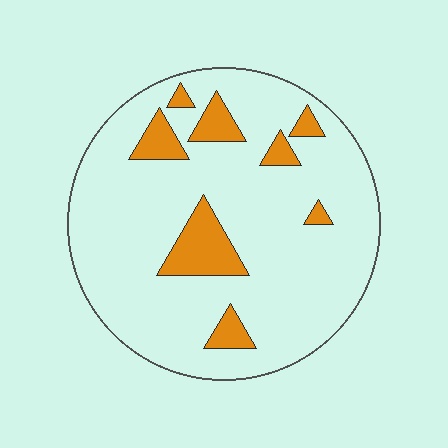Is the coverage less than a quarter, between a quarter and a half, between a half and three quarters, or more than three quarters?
Less than a quarter.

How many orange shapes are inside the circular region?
8.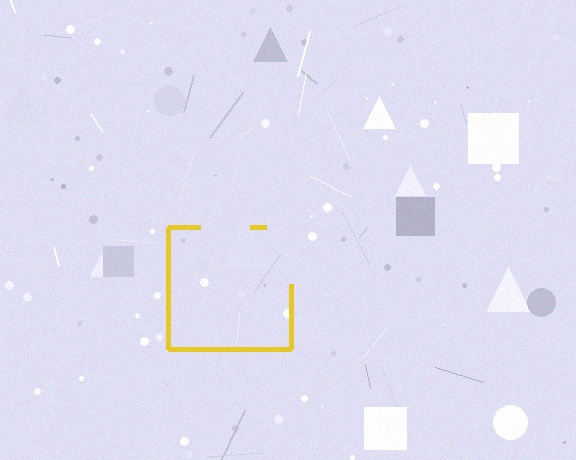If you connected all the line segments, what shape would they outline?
They would outline a square.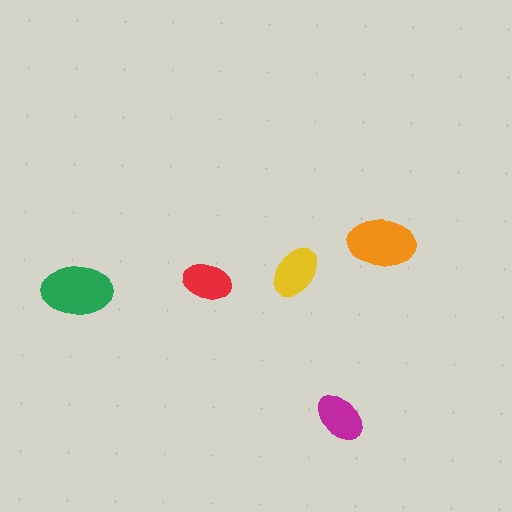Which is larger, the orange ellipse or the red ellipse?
The orange one.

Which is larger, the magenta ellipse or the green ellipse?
The green one.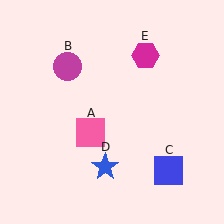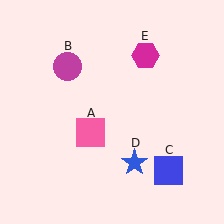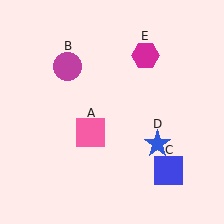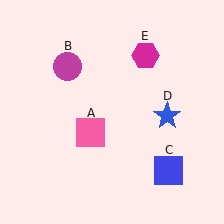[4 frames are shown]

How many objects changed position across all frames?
1 object changed position: blue star (object D).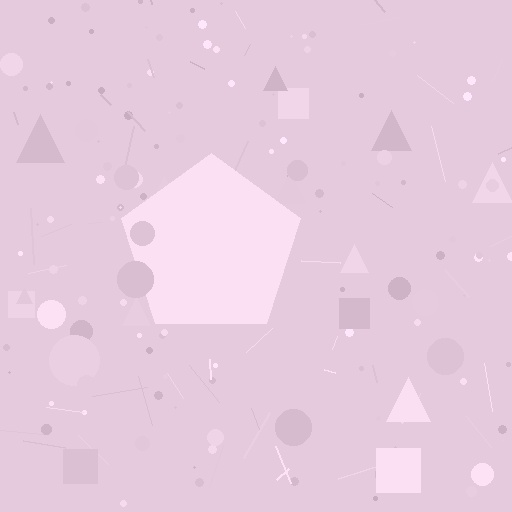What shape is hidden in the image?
A pentagon is hidden in the image.